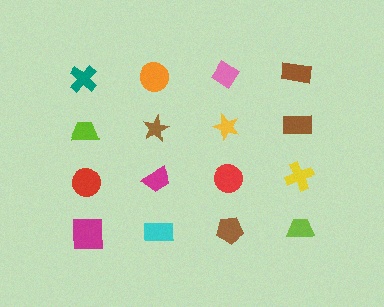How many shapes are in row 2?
4 shapes.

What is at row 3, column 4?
A yellow cross.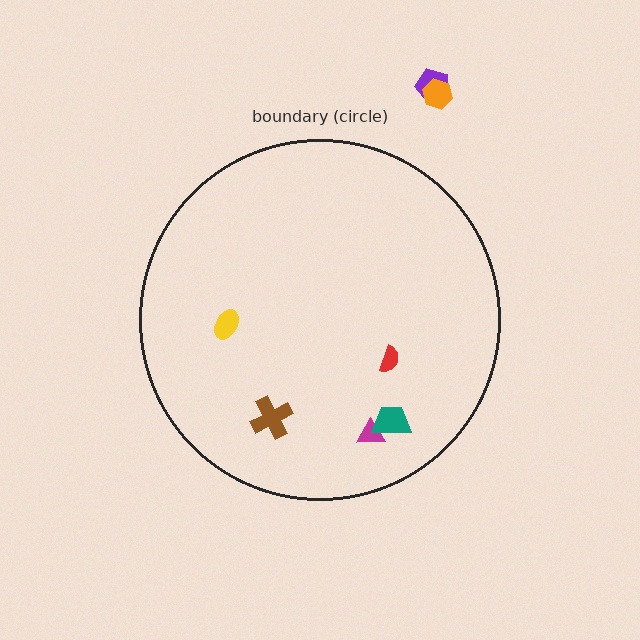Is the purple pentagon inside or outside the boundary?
Outside.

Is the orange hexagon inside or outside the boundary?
Outside.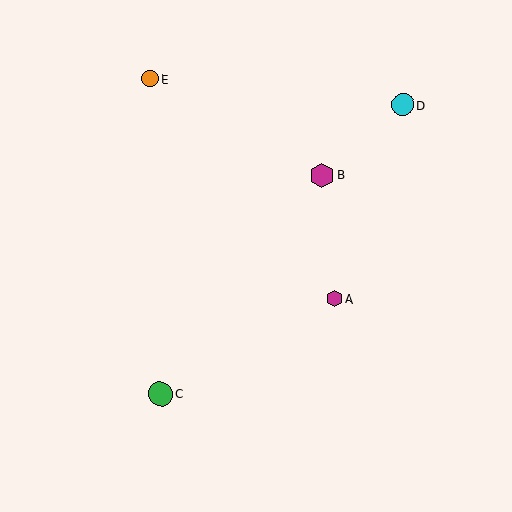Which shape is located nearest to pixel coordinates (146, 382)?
The green circle (labeled C) at (160, 394) is nearest to that location.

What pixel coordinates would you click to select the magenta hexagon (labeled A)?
Click at (335, 299) to select the magenta hexagon A.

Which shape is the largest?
The magenta hexagon (labeled B) is the largest.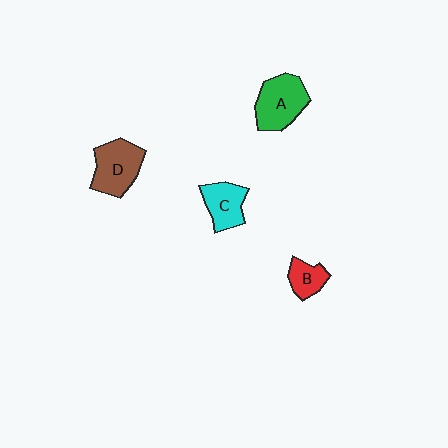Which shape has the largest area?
Shape A (green).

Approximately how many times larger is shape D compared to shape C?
Approximately 1.3 times.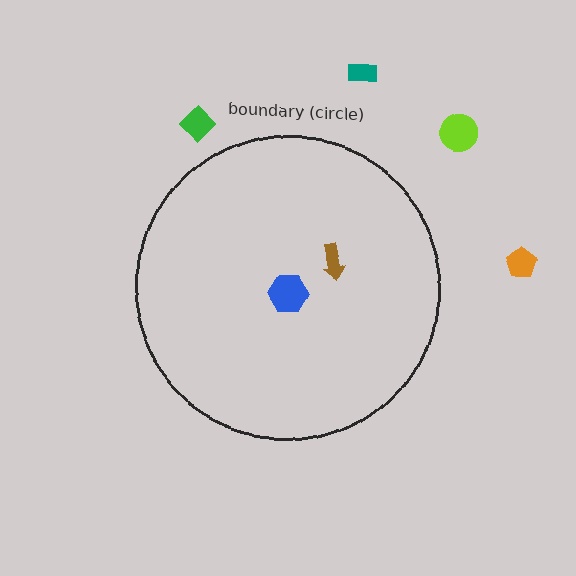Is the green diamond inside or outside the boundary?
Outside.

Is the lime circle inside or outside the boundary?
Outside.